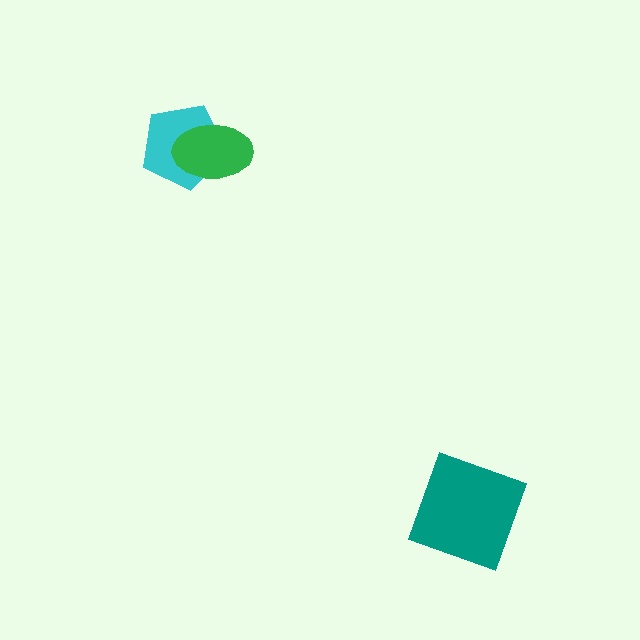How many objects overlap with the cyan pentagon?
1 object overlaps with the cyan pentagon.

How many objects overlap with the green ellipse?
1 object overlaps with the green ellipse.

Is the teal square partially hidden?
No, no other shape covers it.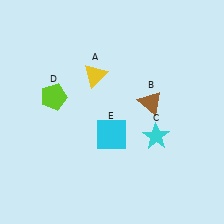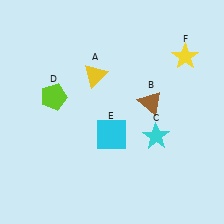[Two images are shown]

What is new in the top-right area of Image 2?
A yellow star (F) was added in the top-right area of Image 2.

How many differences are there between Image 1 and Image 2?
There is 1 difference between the two images.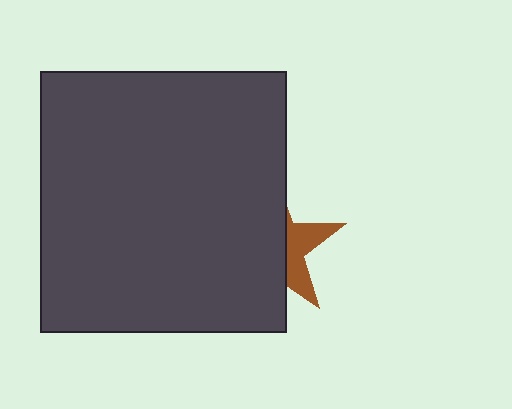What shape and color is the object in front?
The object in front is a dark gray rectangle.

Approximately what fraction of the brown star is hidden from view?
Roughly 68% of the brown star is hidden behind the dark gray rectangle.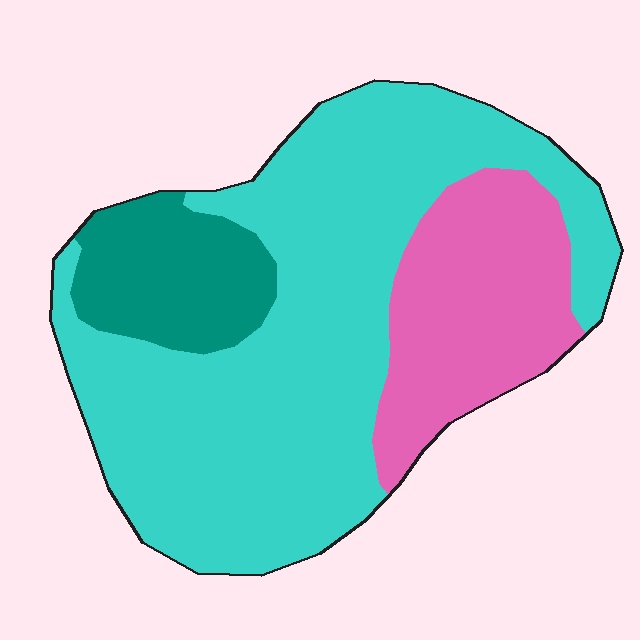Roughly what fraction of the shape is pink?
Pink takes up about one fifth (1/5) of the shape.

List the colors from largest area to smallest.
From largest to smallest: cyan, pink, teal.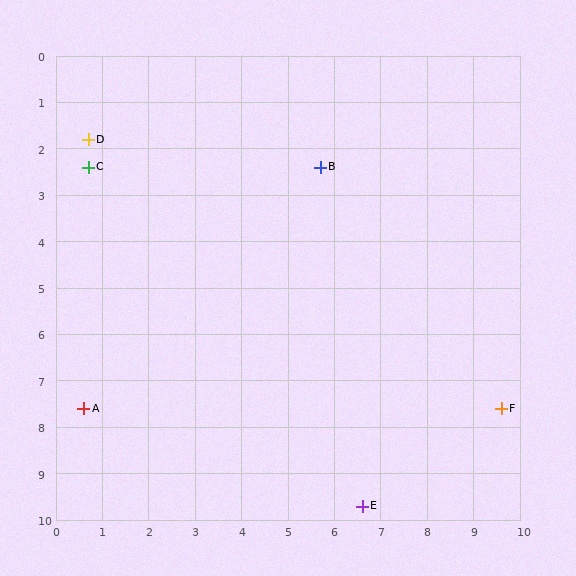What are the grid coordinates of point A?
Point A is at approximately (0.6, 7.6).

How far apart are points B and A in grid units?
Points B and A are about 7.3 grid units apart.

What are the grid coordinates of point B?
Point B is at approximately (5.7, 2.4).